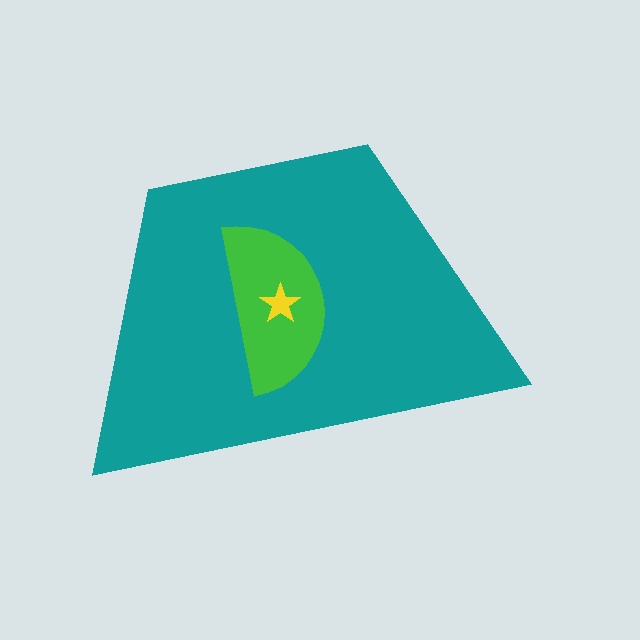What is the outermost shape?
The teal trapezoid.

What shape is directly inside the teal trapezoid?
The green semicircle.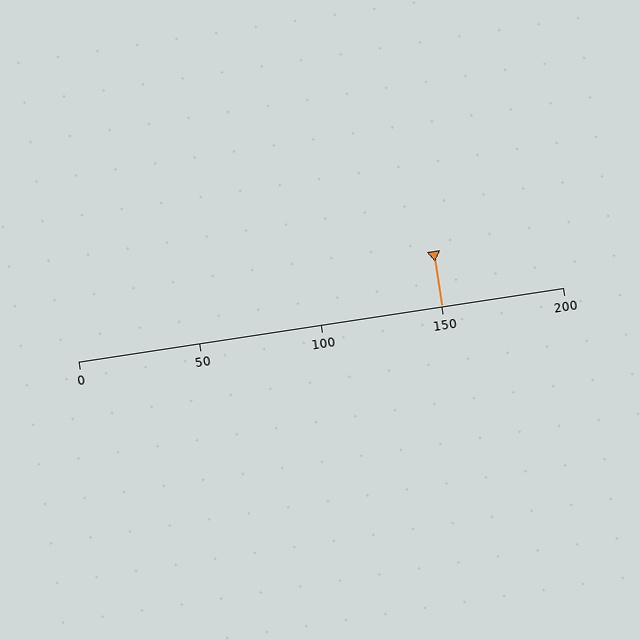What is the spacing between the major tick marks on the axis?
The major ticks are spaced 50 apart.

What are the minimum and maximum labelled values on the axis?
The axis runs from 0 to 200.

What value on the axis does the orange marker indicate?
The marker indicates approximately 150.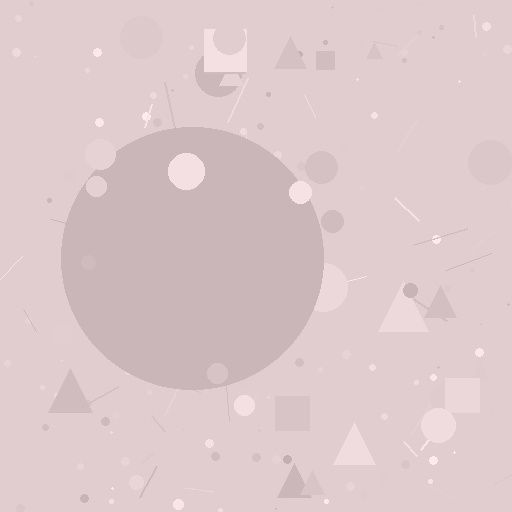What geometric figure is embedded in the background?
A circle is embedded in the background.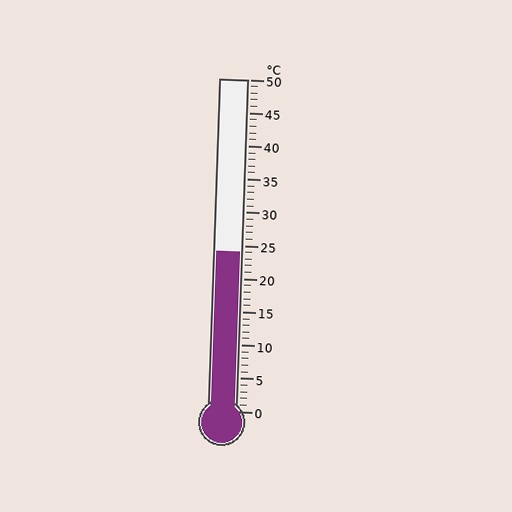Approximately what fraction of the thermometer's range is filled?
The thermometer is filled to approximately 50% of its range.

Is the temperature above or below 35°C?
The temperature is below 35°C.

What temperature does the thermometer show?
The thermometer shows approximately 24°C.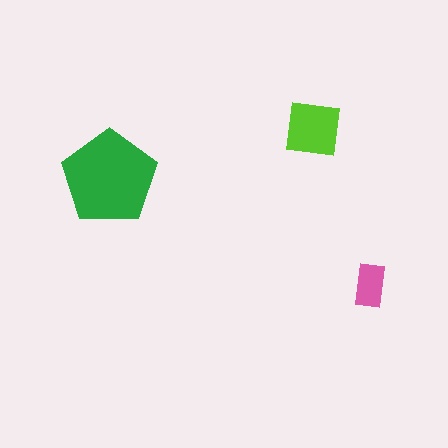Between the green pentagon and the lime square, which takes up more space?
The green pentagon.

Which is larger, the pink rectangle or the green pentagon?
The green pentagon.